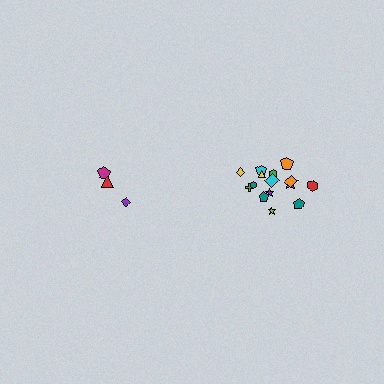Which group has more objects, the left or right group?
The right group.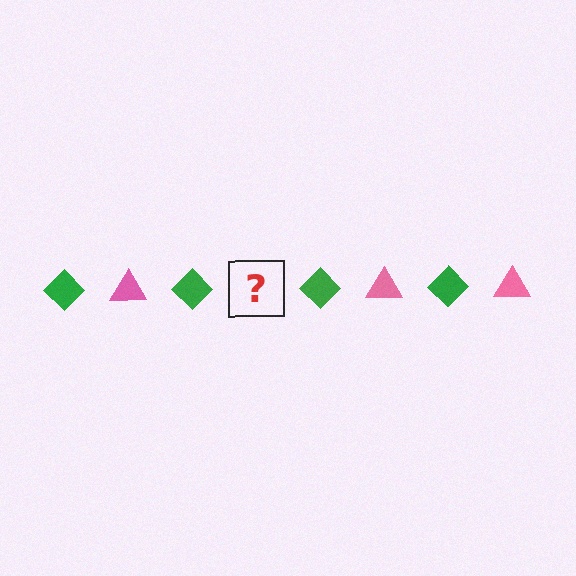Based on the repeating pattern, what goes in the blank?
The blank should be a pink triangle.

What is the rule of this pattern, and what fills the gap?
The rule is that the pattern alternates between green diamond and pink triangle. The gap should be filled with a pink triangle.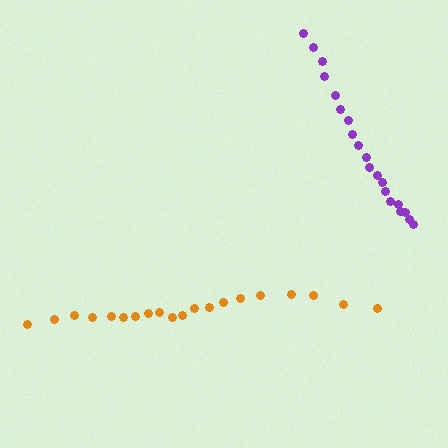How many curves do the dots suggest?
There are 2 distinct paths.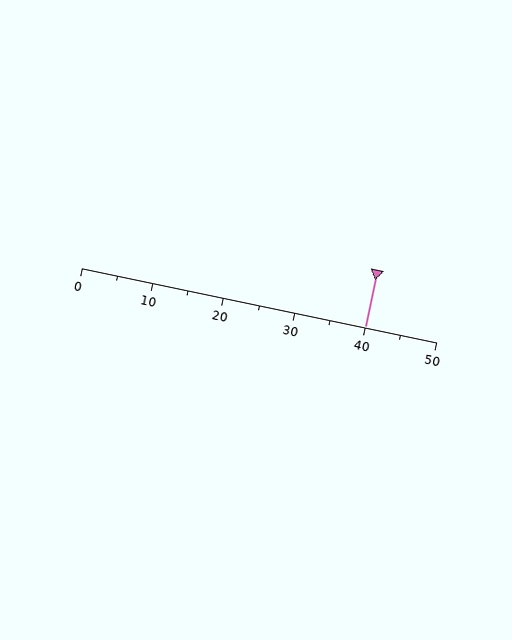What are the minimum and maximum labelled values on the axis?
The axis runs from 0 to 50.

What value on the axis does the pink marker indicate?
The marker indicates approximately 40.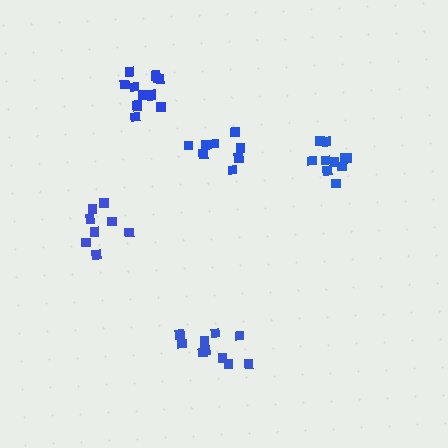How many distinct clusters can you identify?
There are 5 distinct clusters.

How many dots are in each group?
Group 1: 8 dots, Group 2: 10 dots, Group 3: 10 dots, Group 4: 8 dots, Group 5: 13 dots (49 total).